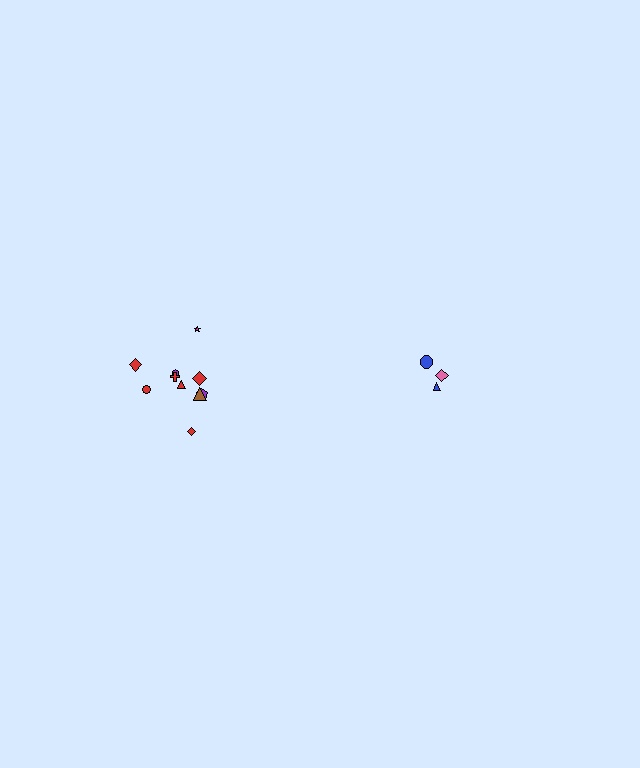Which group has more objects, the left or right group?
The left group.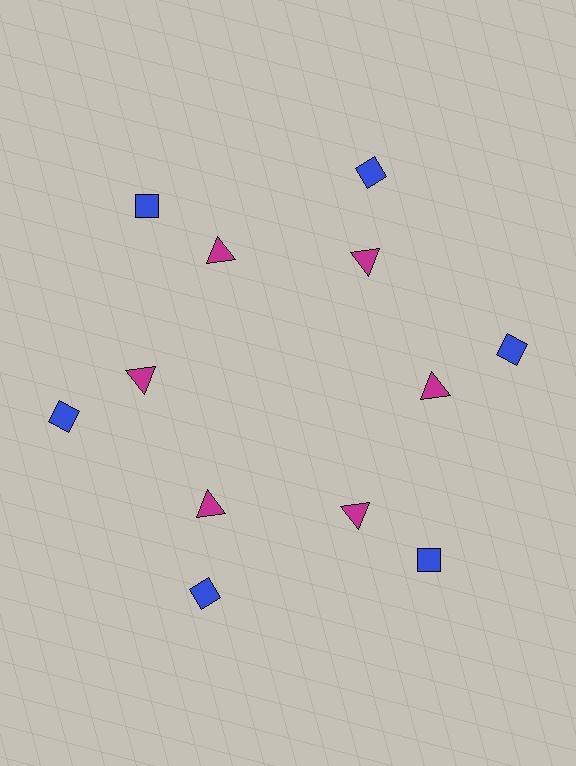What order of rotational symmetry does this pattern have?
This pattern has 6-fold rotational symmetry.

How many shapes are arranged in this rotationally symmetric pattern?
There are 12 shapes, arranged in 6 groups of 2.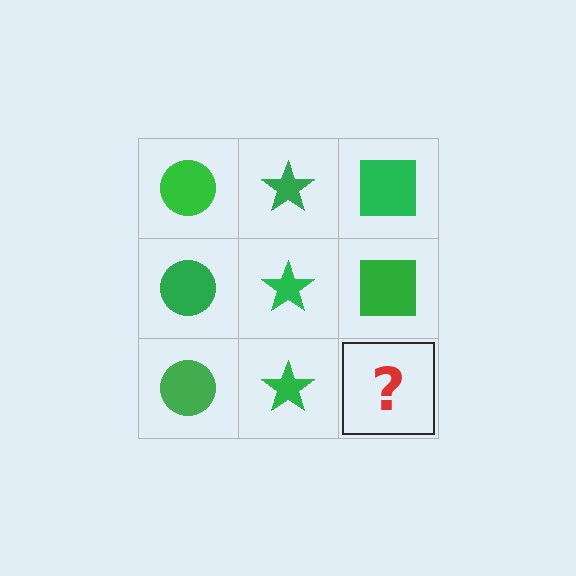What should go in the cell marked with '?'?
The missing cell should contain a green square.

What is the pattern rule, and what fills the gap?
The rule is that each column has a consistent shape. The gap should be filled with a green square.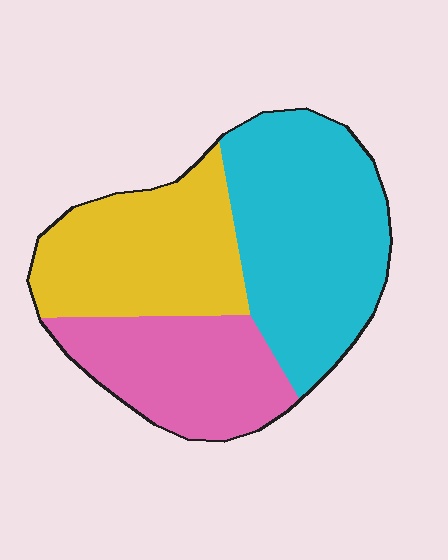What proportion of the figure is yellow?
Yellow takes up between a quarter and a half of the figure.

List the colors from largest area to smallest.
From largest to smallest: cyan, yellow, pink.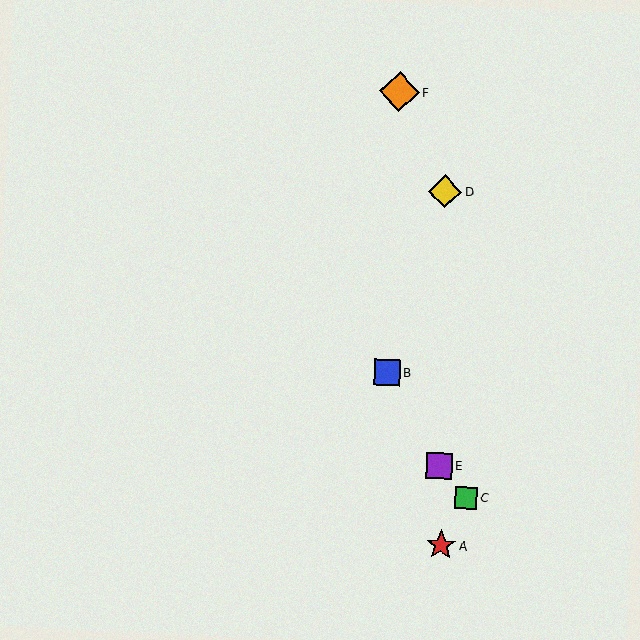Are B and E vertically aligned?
No, B is at x≈387 and E is at x≈439.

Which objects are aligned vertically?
Objects B, F are aligned vertically.